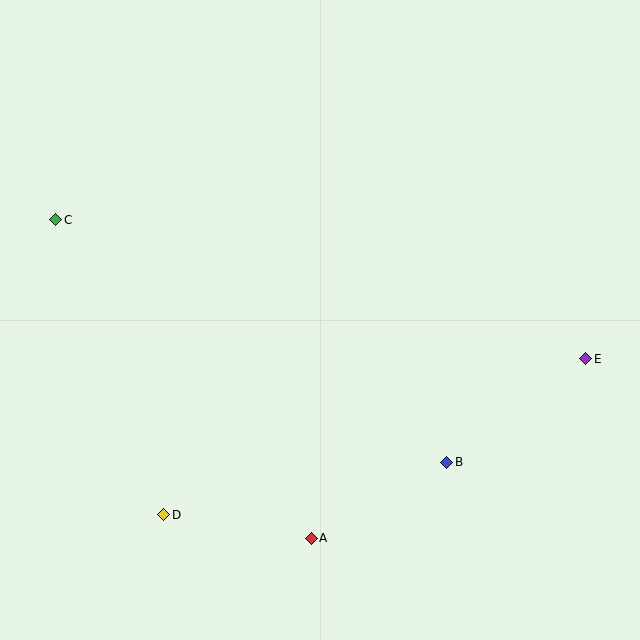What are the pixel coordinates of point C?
Point C is at (56, 220).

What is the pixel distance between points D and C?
The distance between D and C is 314 pixels.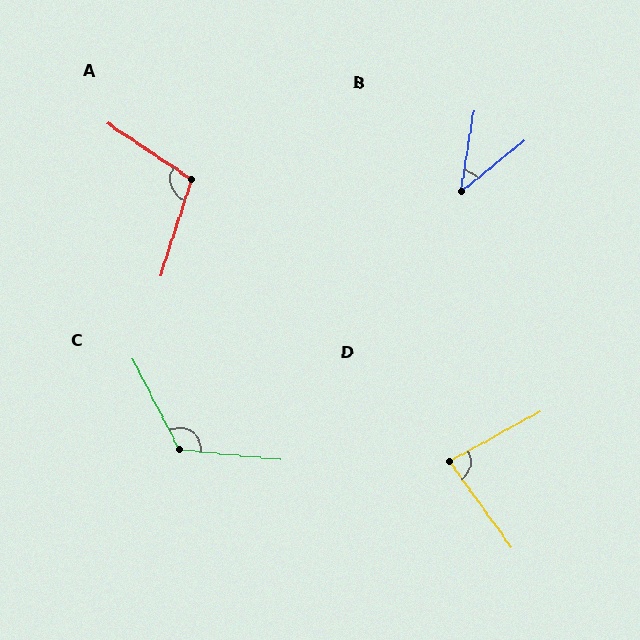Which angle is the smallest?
B, at approximately 42 degrees.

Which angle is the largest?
C, at approximately 123 degrees.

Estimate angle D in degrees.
Approximately 83 degrees.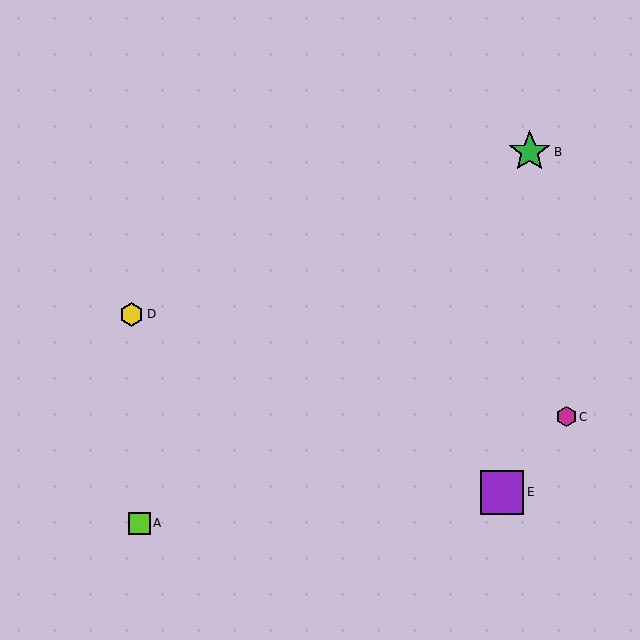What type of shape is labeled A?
Shape A is a lime square.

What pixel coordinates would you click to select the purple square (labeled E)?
Click at (502, 492) to select the purple square E.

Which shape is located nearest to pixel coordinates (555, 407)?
The magenta hexagon (labeled C) at (566, 417) is nearest to that location.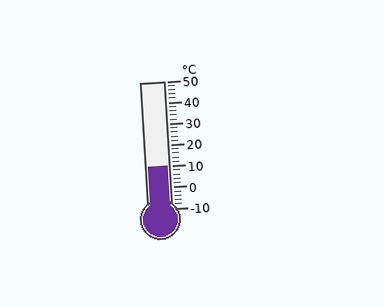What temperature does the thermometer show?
The thermometer shows approximately 10°C.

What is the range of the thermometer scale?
The thermometer scale ranges from -10°C to 50°C.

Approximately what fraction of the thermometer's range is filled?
The thermometer is filled to approximately 35% of its range.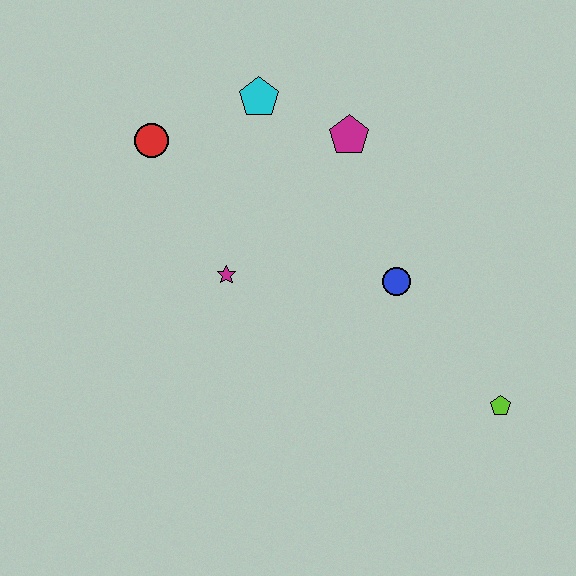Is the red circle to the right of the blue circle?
No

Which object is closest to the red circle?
The cyan pentagon is closest to the red circle.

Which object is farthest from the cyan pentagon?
The lime pentagon is farthest from the cyan pentagon.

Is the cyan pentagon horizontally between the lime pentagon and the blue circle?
No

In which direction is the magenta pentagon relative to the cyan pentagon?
The magenta pentagon is to the right of the cyan pentagon.